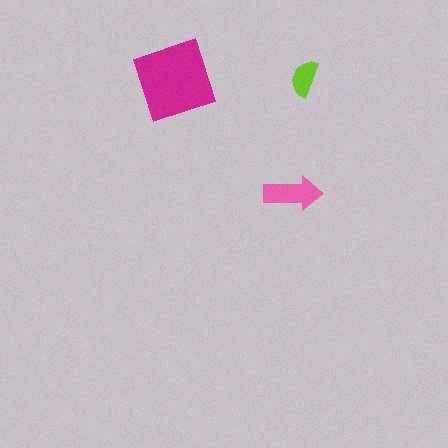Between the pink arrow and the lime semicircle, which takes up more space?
The pink arrow.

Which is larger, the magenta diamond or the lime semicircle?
The magenta diamond.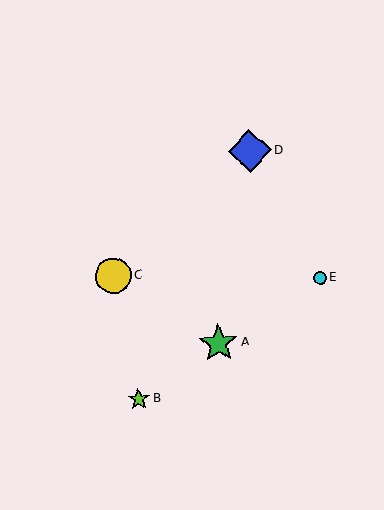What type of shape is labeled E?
Shape E is a cyan circle.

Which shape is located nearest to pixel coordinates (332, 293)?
The cyan circle (labeled E) at (320, 278) is nearest to that location.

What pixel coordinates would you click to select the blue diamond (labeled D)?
Click at (250, 151) to select the blue diamond D.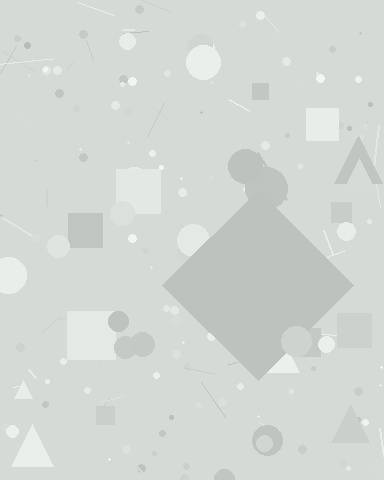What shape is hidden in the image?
A diamond is hidden in the image.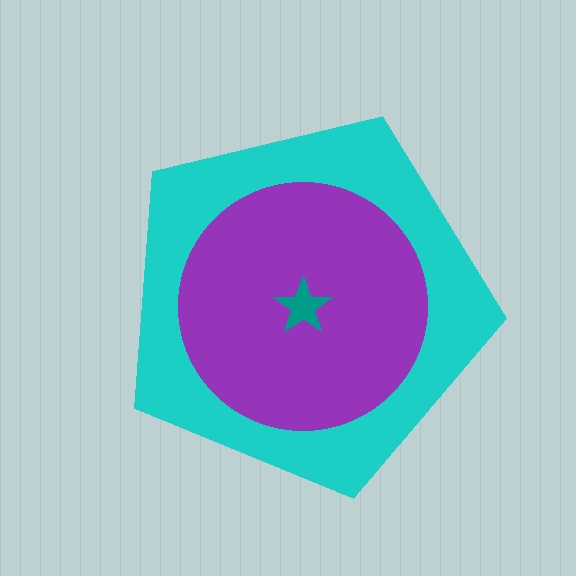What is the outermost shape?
The cyan pentagon.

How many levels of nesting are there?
3.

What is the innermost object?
The teal star.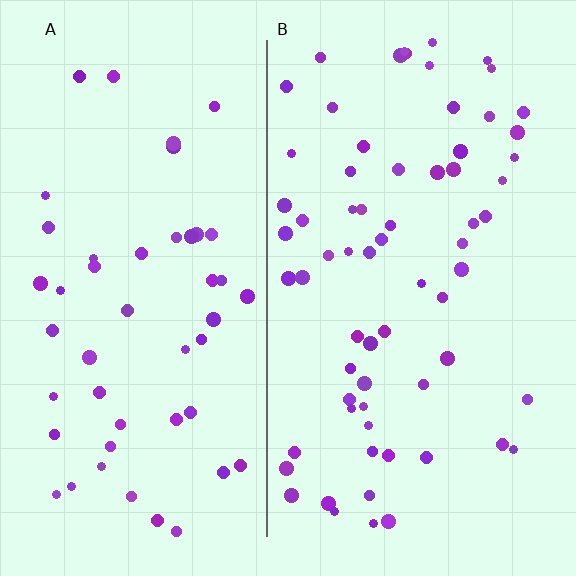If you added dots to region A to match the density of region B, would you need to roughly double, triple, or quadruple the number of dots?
Approximately double.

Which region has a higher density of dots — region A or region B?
B (the right).